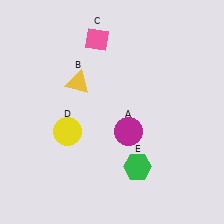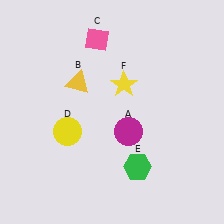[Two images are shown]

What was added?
A yellow star (F) was added in Image 2.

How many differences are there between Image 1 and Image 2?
There is 1 difference between the two images.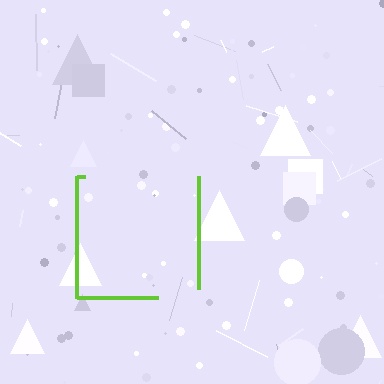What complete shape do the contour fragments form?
The contour fragments form a square.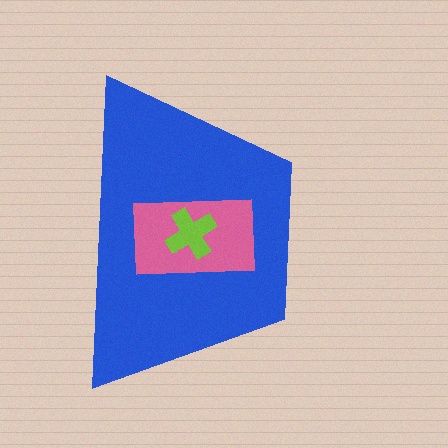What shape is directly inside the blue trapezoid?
The pink rectangle.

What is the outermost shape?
The blue trapezoid.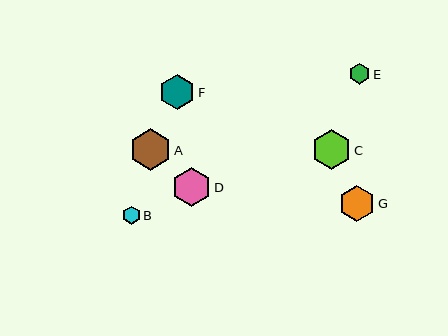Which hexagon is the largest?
Hexagon A is the largest with a size of approximately 41 pixels.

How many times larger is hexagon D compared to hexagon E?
Hexagon D is approximately 1.8 times the size of hexagon E.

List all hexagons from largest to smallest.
From largest to smallest: A, C, D, G, F, E, B.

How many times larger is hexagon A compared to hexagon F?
Hexagon A is approximately 1.2 times the size of hexagon F.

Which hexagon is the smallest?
Hexagon B is the smallest with a size of approximately 18 pixels.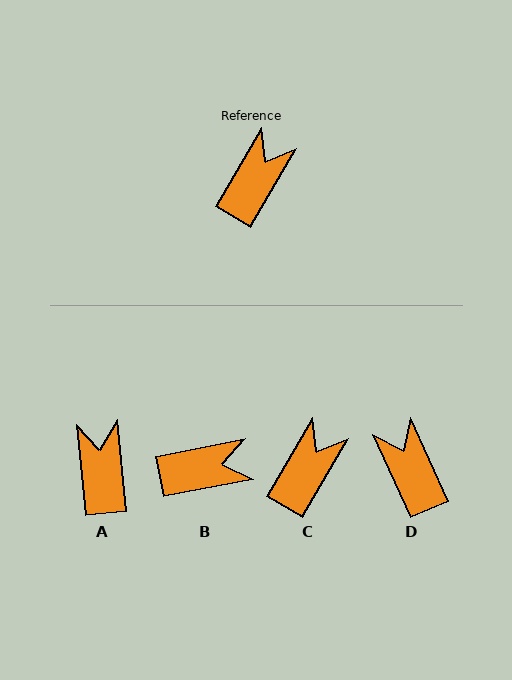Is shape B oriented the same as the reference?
No, it is off by about 49 degrees.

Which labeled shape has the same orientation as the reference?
C.